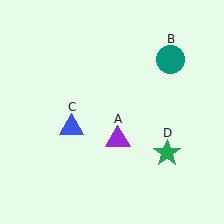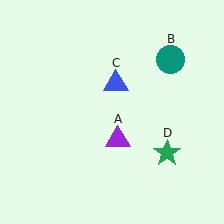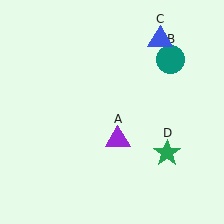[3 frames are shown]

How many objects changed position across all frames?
1 object changed position: blue triangle (object C).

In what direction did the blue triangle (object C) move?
The blue triangle (object C) moved up and to the right.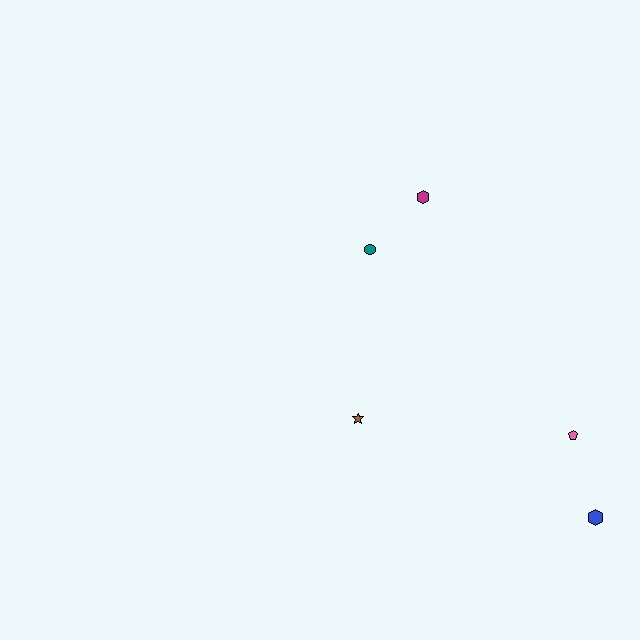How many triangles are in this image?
There are no triangles.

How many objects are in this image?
There are 5 objects.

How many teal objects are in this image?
There is 1 teal object.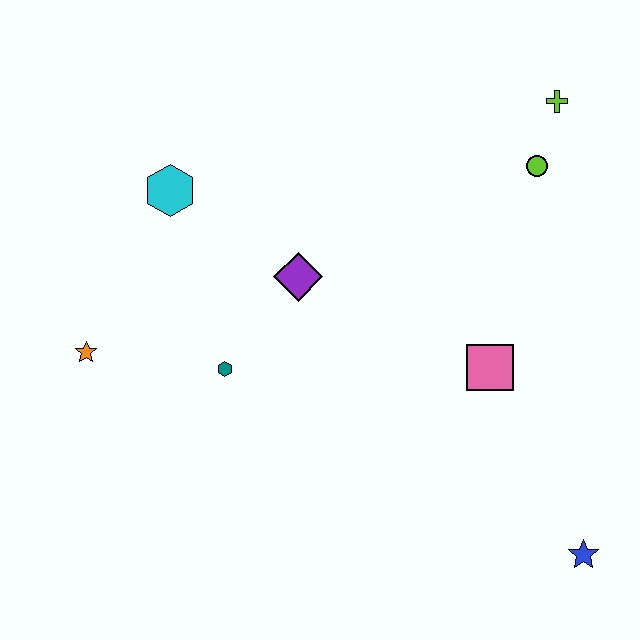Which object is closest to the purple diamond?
The teal hexagon is closest to the purple diamond.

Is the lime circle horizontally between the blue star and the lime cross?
No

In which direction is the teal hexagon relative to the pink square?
The teal hexagon is to the left of the pink square.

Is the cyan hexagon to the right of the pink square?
No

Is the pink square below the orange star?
Yes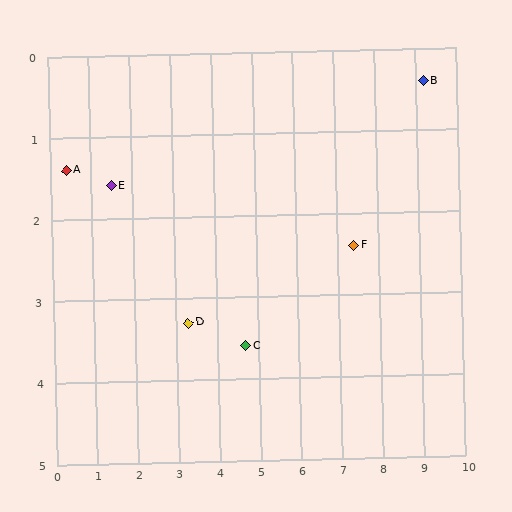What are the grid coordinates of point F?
Point F is at approximately (7.4, 2.4).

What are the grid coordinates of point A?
Point A is at approximately (0.4, 1.4).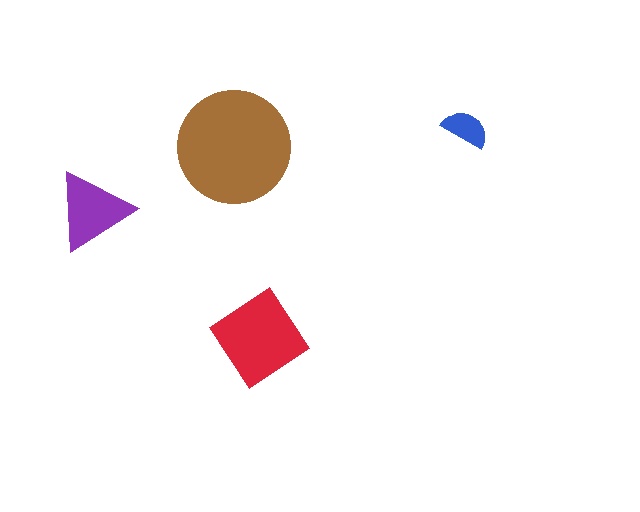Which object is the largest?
The brown circle.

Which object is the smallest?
The blue semicircle.